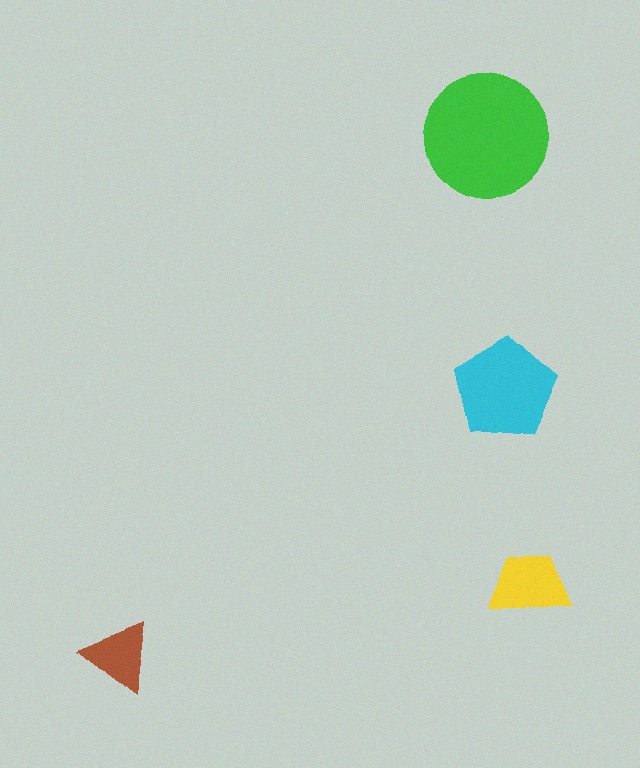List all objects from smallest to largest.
The brown triangle, the yellow trapezoid, the cyan pentagon, the green circle.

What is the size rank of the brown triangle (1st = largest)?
4th.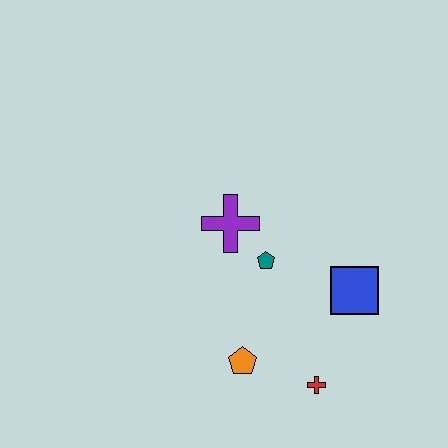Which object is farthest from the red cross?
The purple cross is farthest from the red cross.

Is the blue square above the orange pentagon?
Yes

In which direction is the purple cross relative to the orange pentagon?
The purple cross is above the orange pentagon.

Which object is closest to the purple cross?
The teal pentagon is closest to the purple cross.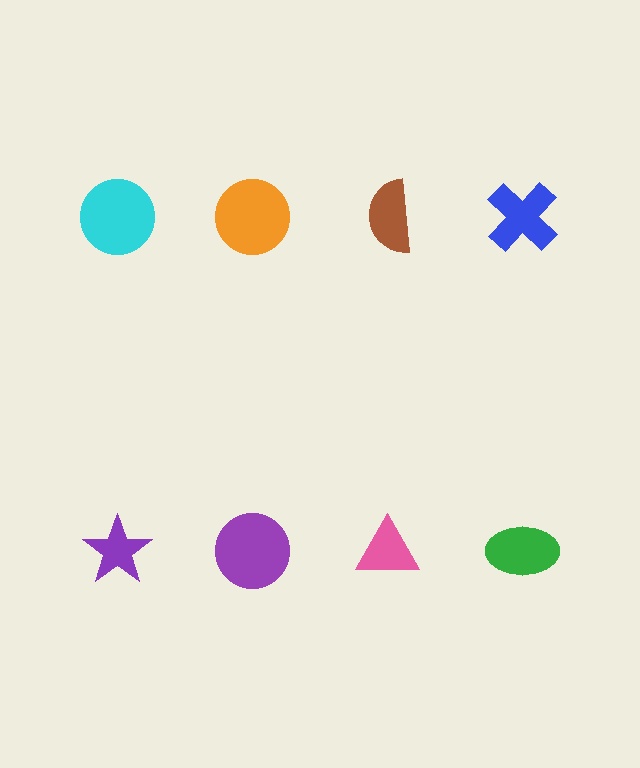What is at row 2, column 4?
A green ellipse.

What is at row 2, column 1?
A purple star.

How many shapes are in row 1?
4 shapes.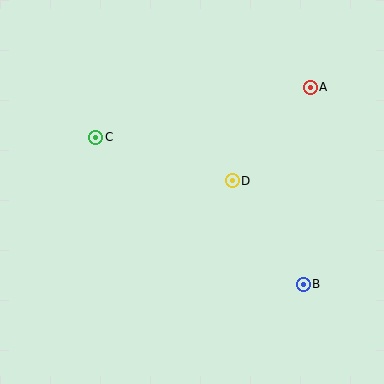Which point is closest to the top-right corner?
Point A is closest to the top-right corner.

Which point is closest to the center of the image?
Point D at (232, 181) is closest to the center.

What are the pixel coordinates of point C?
Point C is at (96, 137).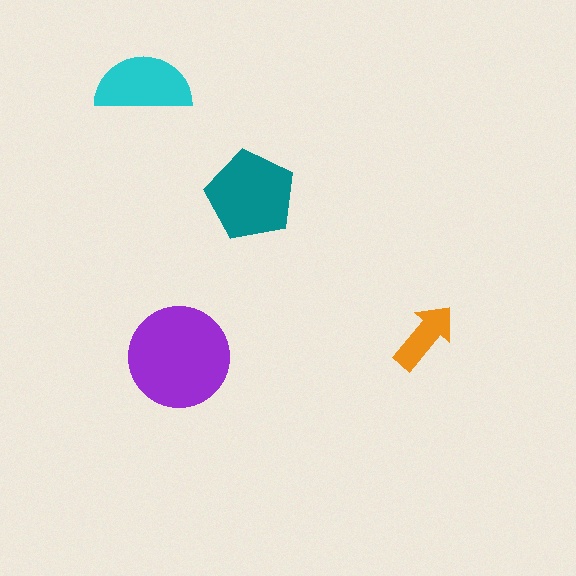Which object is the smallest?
The orange arrow.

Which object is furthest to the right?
The orange arrow is rightmost.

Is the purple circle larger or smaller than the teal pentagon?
Larger.